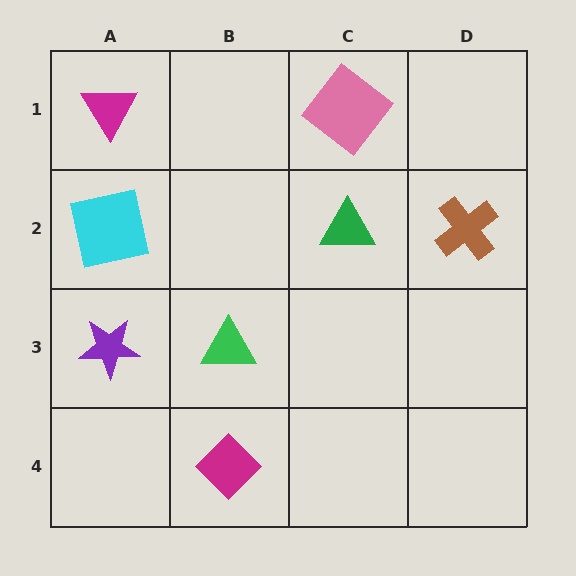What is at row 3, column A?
A purple star.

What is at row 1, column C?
A pink diamond.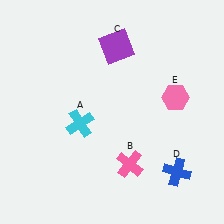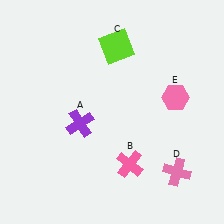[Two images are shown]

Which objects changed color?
A changed from cyan to purple. C changed from purple to lime. D changed from blue to pink.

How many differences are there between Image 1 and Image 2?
There are 3 differences between the two images.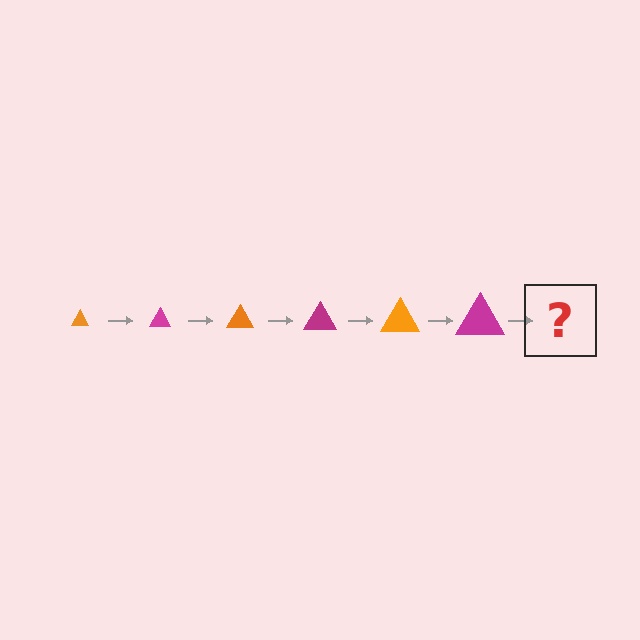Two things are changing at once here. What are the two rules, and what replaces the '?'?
The two rules are that the triangle grows larger each step and the color cycles through orange and magenta. The '?' should be an orange triangle, larger than the previous one.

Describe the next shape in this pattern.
It should be an orange triangle, larger than the previous one.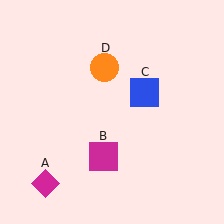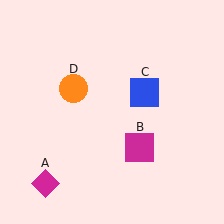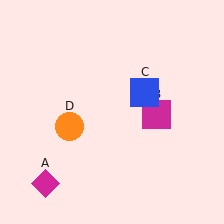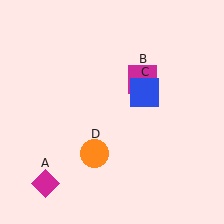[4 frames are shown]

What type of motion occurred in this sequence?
The magenta square (object B), orange circle (object D) rotated counterclockwise around the center of the scene.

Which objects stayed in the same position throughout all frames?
Magenta diamond (object A) and blue square (object C) remained stationary.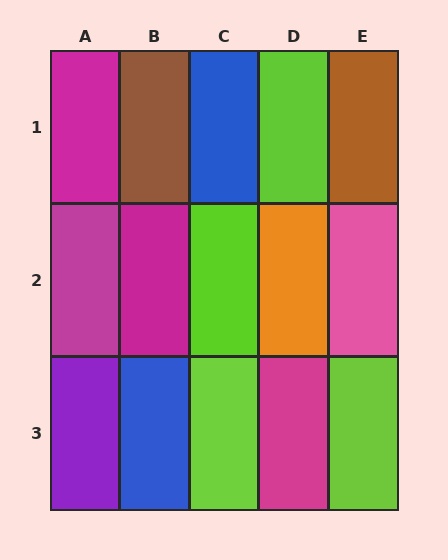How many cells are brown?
2 cells are brown.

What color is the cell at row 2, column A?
Magenta.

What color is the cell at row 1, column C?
Blue.